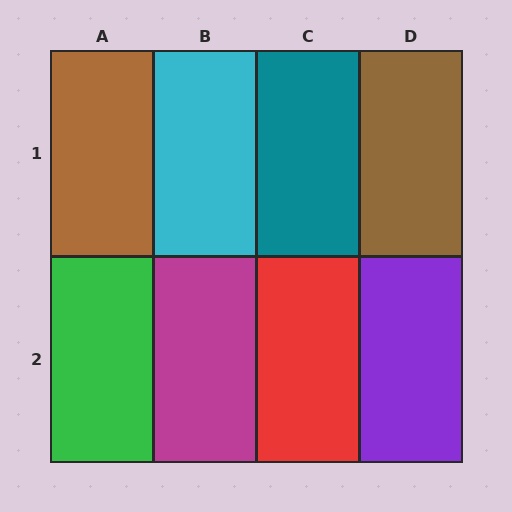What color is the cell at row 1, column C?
Teal.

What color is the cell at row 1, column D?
Brown.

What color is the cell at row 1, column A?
Brown.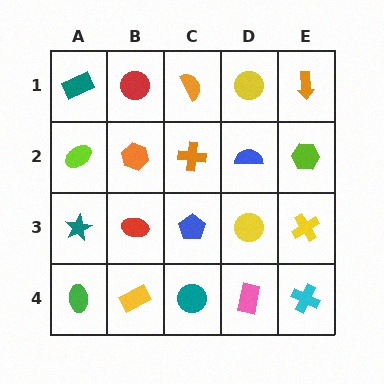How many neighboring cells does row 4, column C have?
3.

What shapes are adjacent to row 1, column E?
A lime hexagon (row 2, column E), a yellow circle (row 1, column D).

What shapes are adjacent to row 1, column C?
An orange cross (row 2, column C), a red circle (row 1, column B), a yellow circle (row 1, column D).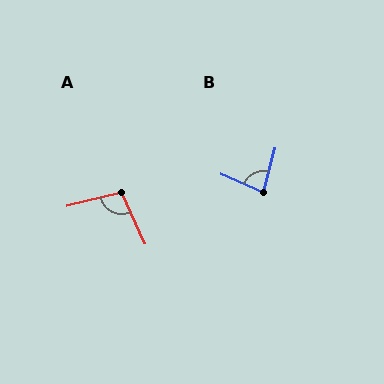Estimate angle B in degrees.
Approximately 80 degrees.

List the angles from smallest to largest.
B (80°), A (101°).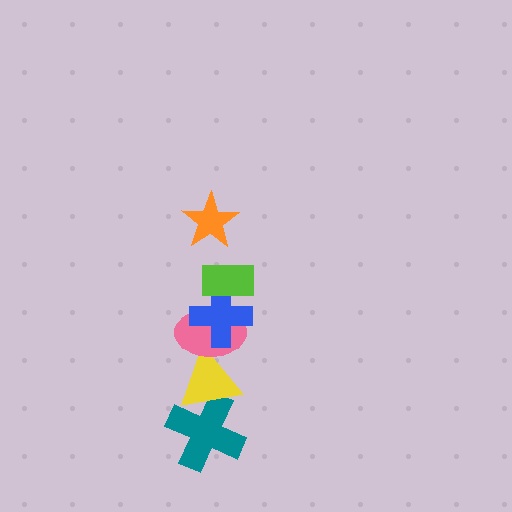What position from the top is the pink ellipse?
The pink ellipse is 4th from the top.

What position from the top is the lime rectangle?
The lime rectangle is 2nd from the top.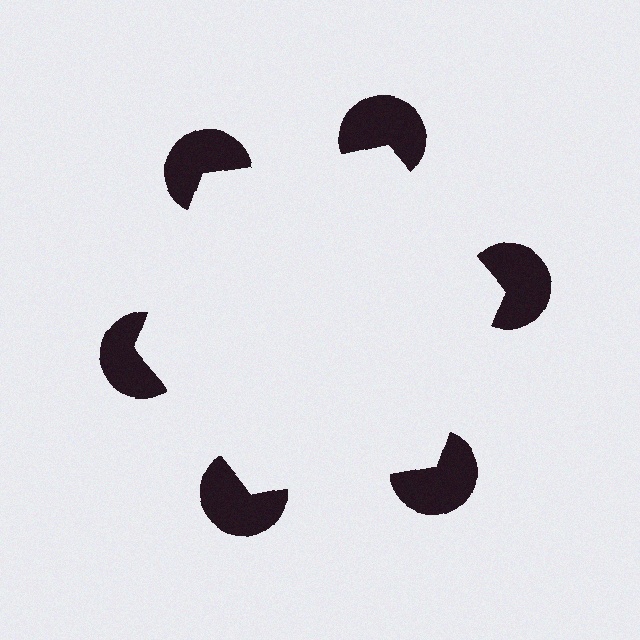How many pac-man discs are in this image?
There are 6 — one at each vertex of the illusory hexagon.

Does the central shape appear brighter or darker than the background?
It typically appears slightly brighter than the background, even though no actual brightness change is drawn.